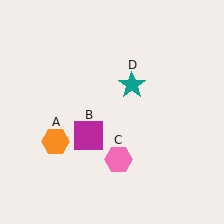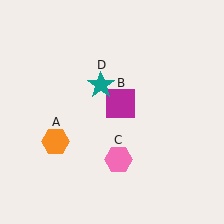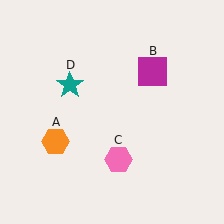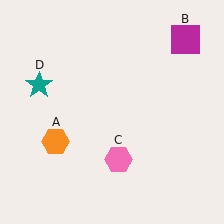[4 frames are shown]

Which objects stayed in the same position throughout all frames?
Orange hexagon (object A) and pink hexagon (object C) remained stationary.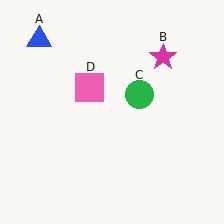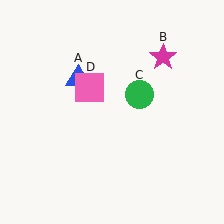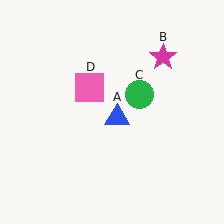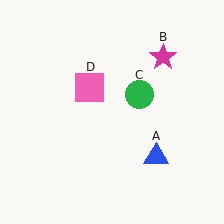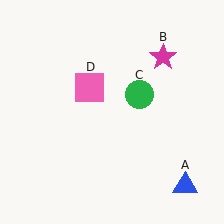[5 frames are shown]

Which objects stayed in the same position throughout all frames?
Magenta star (object B) and green circle (object C) and pink square (object D) remained stationary.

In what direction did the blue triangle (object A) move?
The blue triangle (object A) moved down and to the right.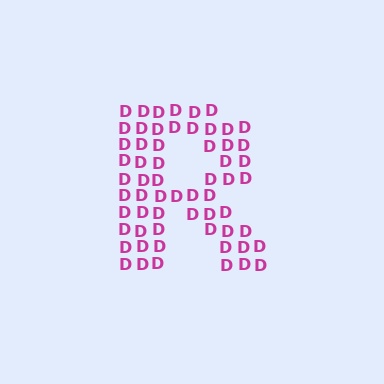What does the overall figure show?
The overall figure shows the letter R.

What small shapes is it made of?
It is made of small letter D's.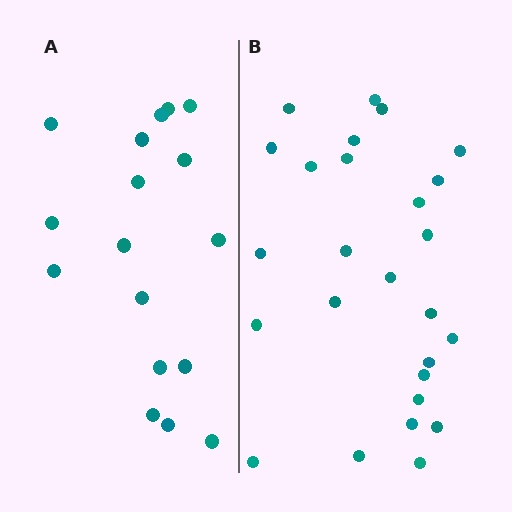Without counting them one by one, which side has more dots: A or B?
Region B (the right region) has more dots.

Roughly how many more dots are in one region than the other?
Region B has roughly 8 or so more dots than region A.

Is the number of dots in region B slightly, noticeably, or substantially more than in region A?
Region B has substantially more. The ratio is roughly 1.5 to 1.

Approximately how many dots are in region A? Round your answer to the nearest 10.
About 20 dots. (The exact count is 17, which rounds to 20.)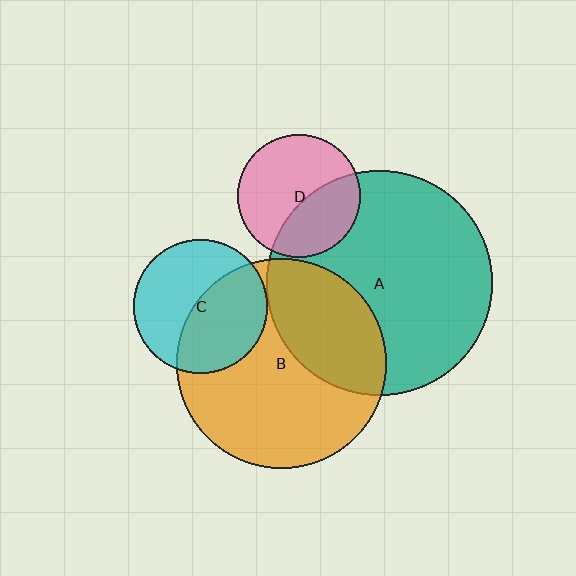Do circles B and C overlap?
Yes.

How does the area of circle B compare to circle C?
Approximately 2.5 times.